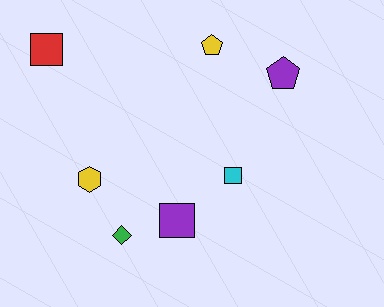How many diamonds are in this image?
There is 1 diamond.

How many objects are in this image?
There are 7 objects.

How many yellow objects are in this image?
There are 2 yellow objects.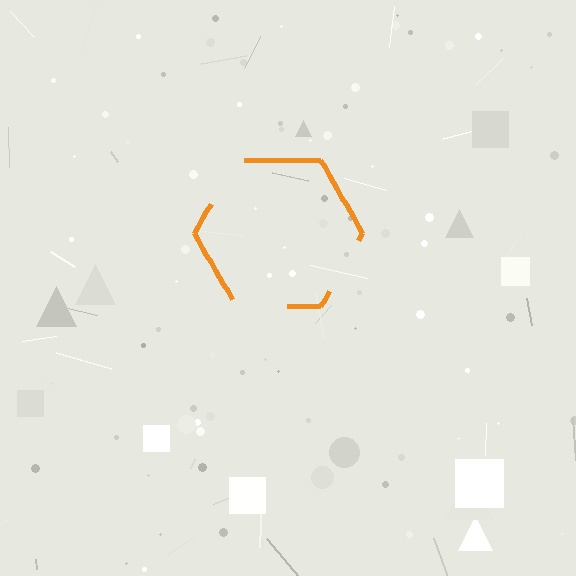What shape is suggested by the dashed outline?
The dashed outline suggests a hexagon.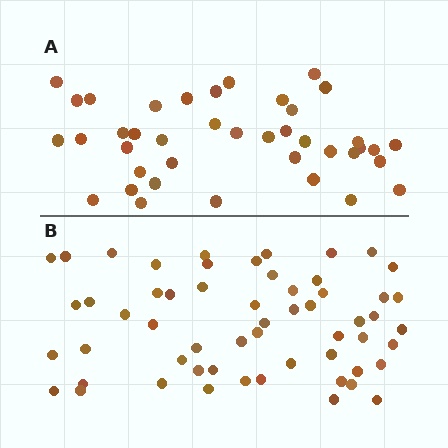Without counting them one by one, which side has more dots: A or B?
Region B (the bottom region) has more dots.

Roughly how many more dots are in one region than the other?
Region B has approximately 15 more dots than region A.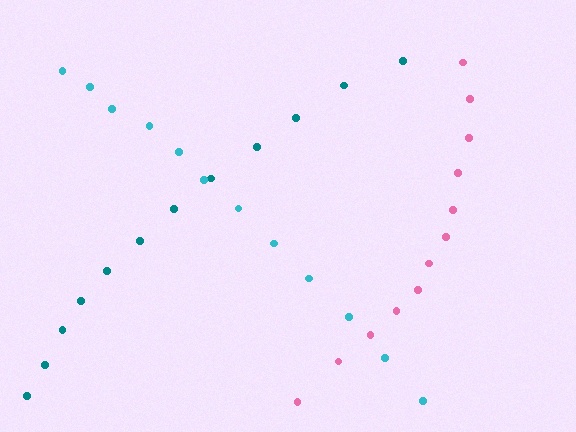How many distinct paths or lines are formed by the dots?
There are 3 distinct paths.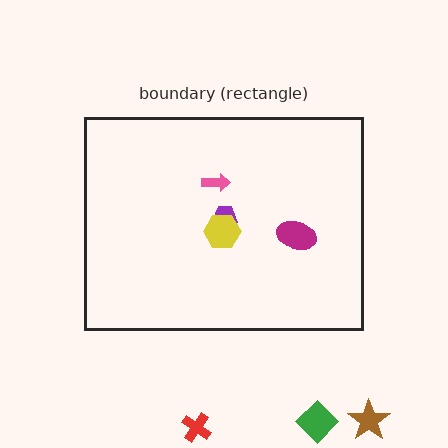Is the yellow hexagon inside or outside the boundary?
Inside.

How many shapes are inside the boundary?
4 inside, 3 outside.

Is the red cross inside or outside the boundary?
Outside.